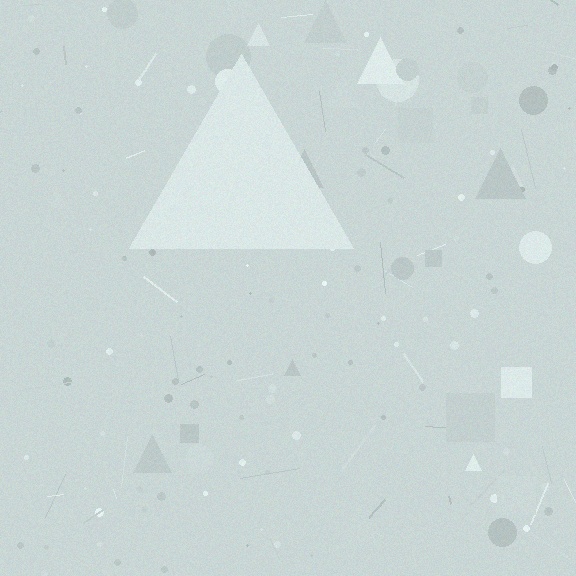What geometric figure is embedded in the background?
A triangle is embedded in the background.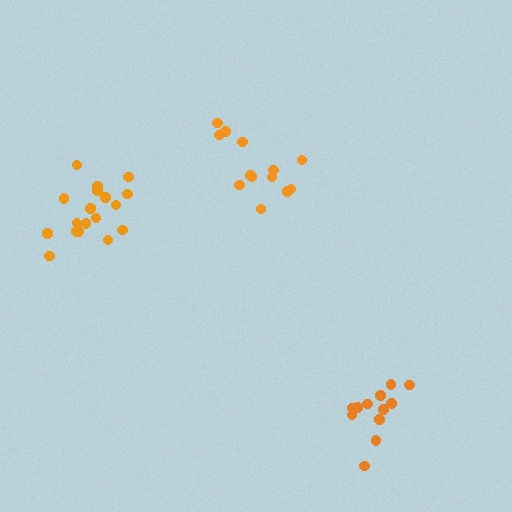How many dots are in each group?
Group 1: 18 dots, Group 2: 13 dots, Group 3: 13 dots (44 total).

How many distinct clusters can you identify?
There are 3 distinct clusters.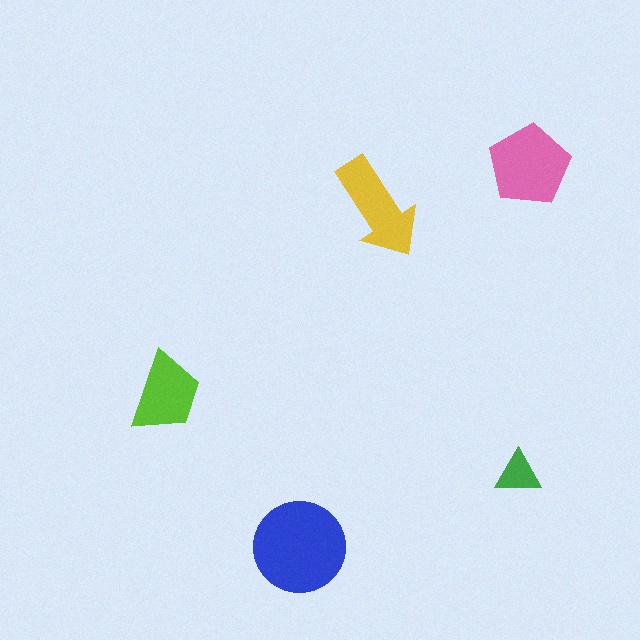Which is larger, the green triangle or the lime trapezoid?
The lime trapezoid.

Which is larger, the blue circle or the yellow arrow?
The blue circle.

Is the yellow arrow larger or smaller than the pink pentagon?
Smaller.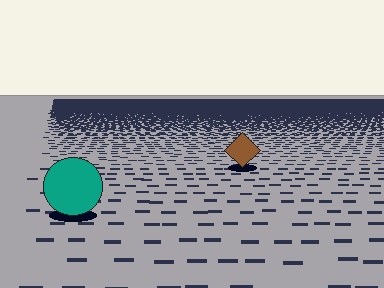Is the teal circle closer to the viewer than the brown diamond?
Yes. The teal circle is closer — you can tell from the texture gradient: the ground texture is coarser near it.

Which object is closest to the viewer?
The teal circle is closest. The texture marks near it are larger and more spread out.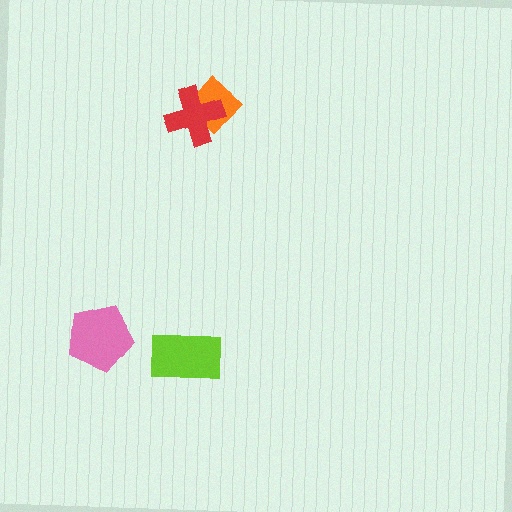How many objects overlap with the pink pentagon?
0 objects overlap with the pink pentagon.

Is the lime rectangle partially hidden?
No, no other shape covers it.